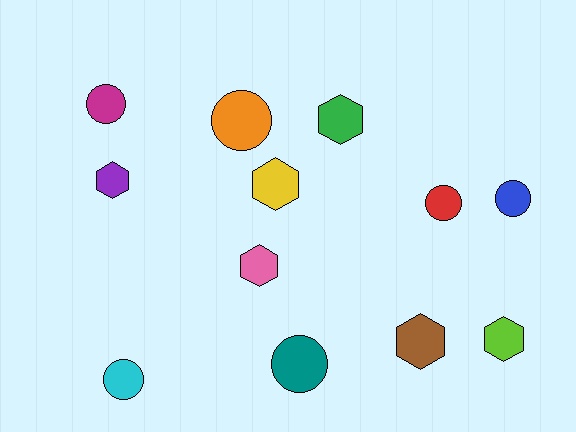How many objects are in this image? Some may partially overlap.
There are 12 objects.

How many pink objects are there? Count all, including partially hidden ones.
There is 1 pink object.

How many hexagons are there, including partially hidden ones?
There are 6 hexagons.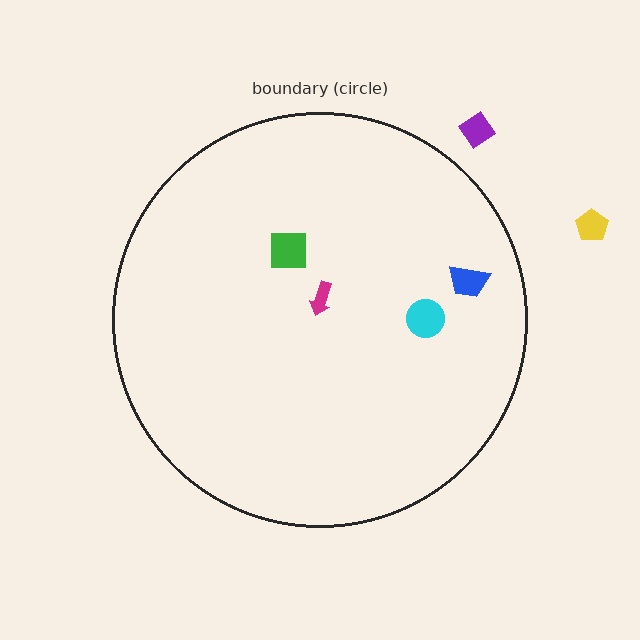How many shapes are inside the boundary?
4 inside, 2 outside.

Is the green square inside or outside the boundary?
Inside.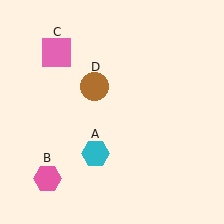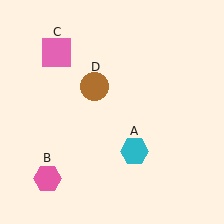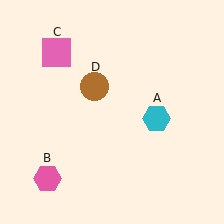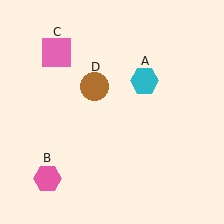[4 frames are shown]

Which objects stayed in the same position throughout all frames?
Pink hexagon (object B) and pink square (object C) and brown circle (object D) remained stationary.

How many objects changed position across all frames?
1 object changed position: cyan hexagon (object A).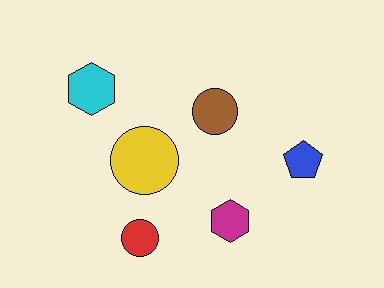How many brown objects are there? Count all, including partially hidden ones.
There is 1 brown object.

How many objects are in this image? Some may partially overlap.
There are 6 objects.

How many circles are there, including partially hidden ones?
There are 3 circles.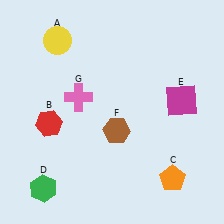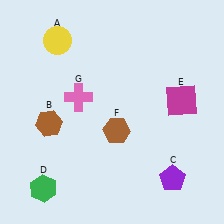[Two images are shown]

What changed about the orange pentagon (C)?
In Image 1, C is orange. In Image 2, it changed to purple.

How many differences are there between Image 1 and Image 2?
There are 2 differences between the two images.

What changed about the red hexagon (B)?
In Image 1, B is red. In Image 2, it changed to brown.